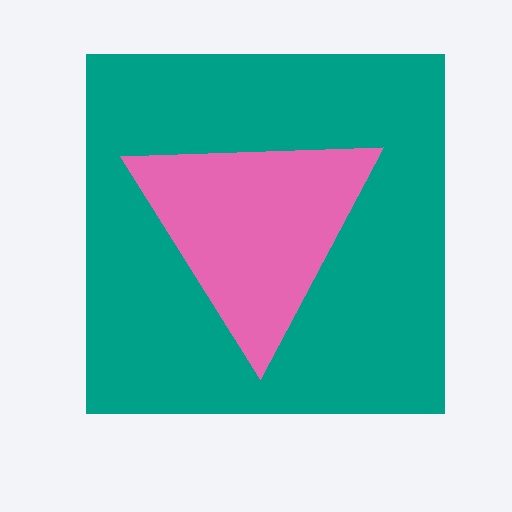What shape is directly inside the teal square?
The pink triangle.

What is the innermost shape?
The pink triangle.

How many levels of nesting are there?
2.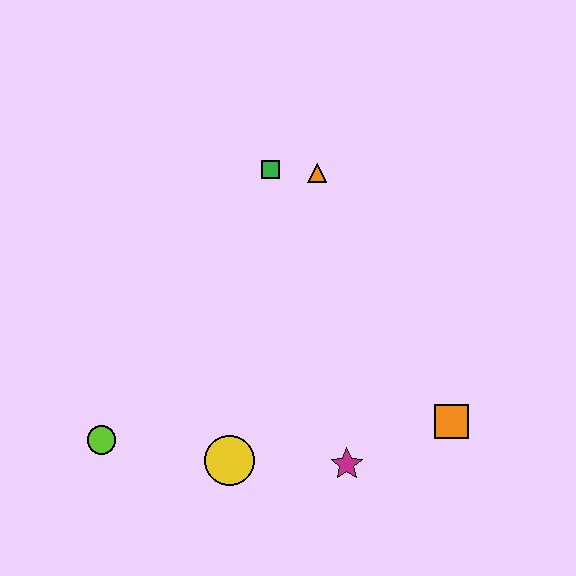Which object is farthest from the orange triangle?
The lime circle is farthest from the orange triangle.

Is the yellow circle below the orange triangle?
Yes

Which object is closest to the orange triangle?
The green square is closest to the orange triangle.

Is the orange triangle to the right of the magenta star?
No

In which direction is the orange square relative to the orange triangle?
The orange square is below the orange triangle.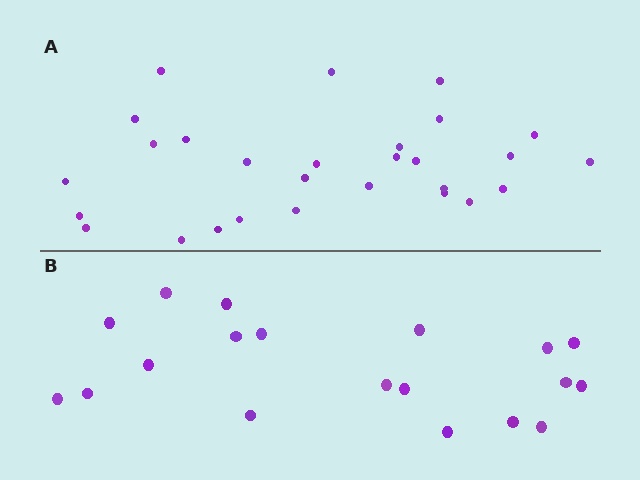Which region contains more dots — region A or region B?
Region A (the top region) has more dots.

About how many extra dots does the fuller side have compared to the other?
Region A has roughly 8 or so more dots than region B.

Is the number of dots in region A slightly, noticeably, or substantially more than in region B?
Region A has substantially more. The ratio is roughly 1.5 to 1.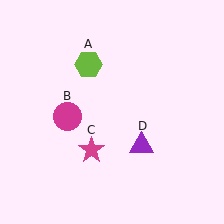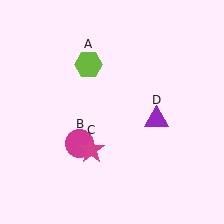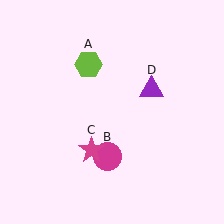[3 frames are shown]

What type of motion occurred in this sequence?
The magenta circle (object B), purple triangle (object D) rotated counterclockwise around the center of the scene.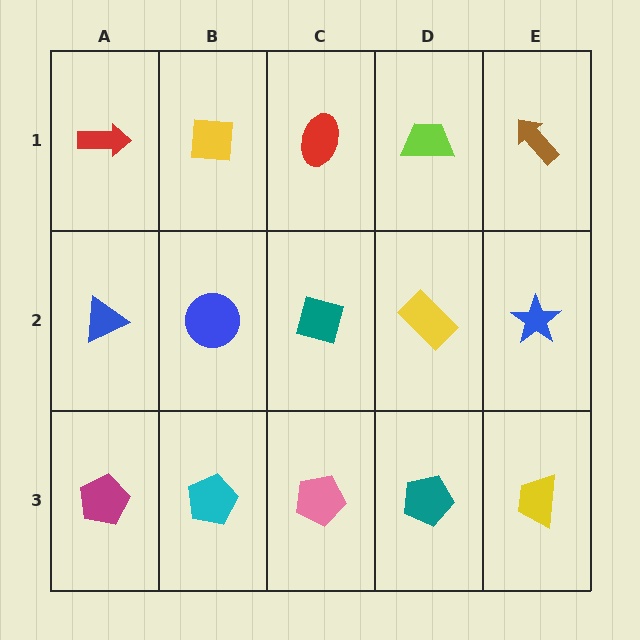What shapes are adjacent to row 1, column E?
A blue star (row 2, column E), a lime trapezoid (row 1, column D).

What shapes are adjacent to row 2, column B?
A yellow square (row 1, column B), a cyan pentagon (row 3, column B), a blue triangle (row 2, column A), a teal square (row 2, column C).